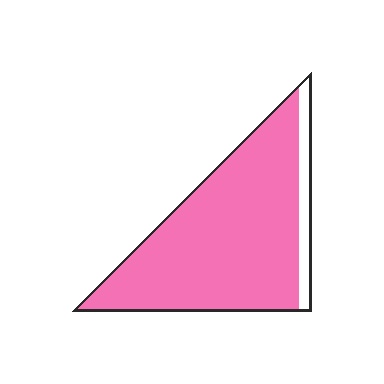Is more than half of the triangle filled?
Yes.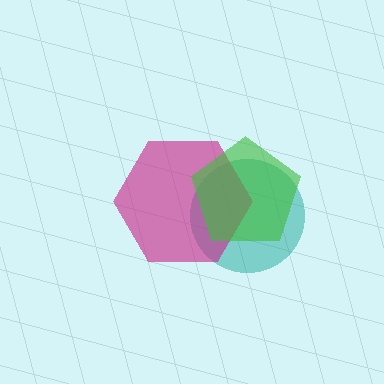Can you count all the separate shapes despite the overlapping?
Yes, there are 3 separate shapes.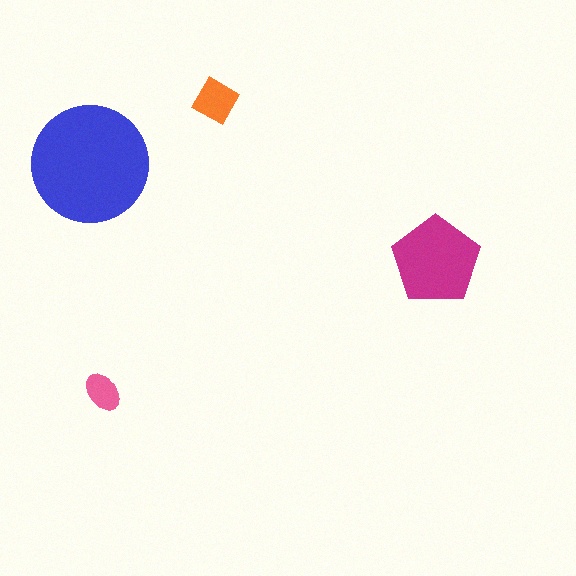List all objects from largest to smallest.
The blue circle, the magenta pentagon, the orange diamond, the pink ellipse.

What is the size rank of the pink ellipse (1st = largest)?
4th.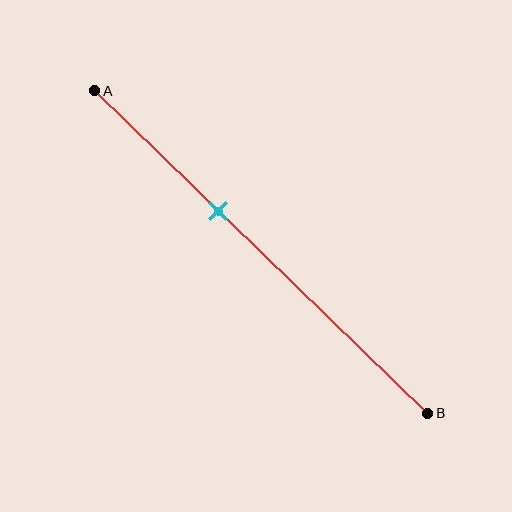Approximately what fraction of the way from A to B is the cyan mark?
The cyan mark is approximately 35% of the way from A to B.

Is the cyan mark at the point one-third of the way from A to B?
No, the mark is at about 35% from A, not at the 33% one-third point.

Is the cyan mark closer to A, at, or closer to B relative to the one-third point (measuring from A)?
The cyan mark is closer to point B than the one-third point of segment AB.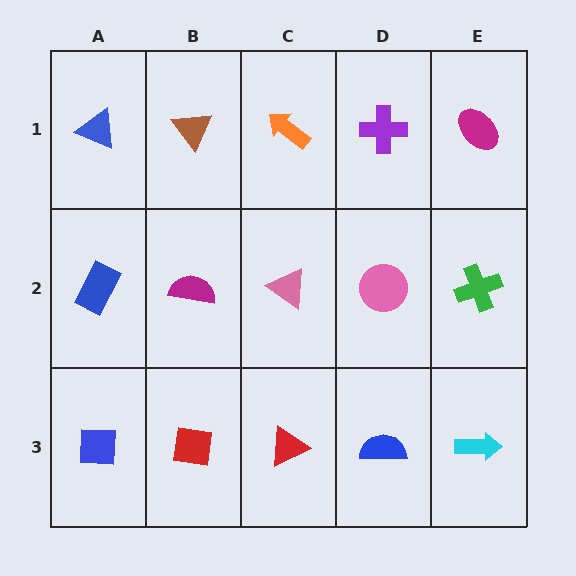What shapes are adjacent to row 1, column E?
A green cross (row 2, column E), a purple cross (row 1, column D).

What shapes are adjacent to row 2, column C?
An orange arrow (row 1, column C), a red triangle (row 3, column C), a magenta semicircle (row 2, column B), a pink circle (row 2, column D).